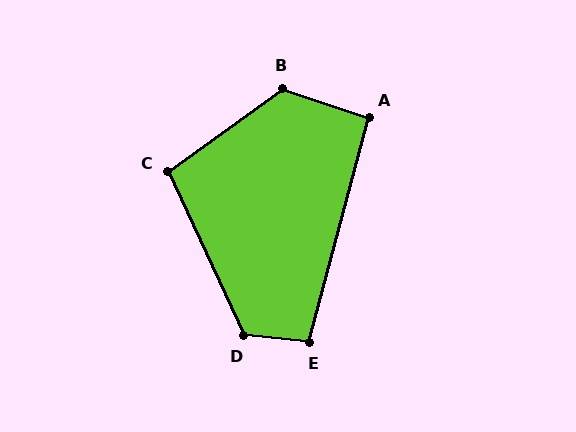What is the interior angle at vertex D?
Approximately 120 degrees (obtuse).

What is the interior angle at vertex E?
Approximately 100 degrees (obtuse).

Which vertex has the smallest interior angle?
A, at approximately 94 degrees.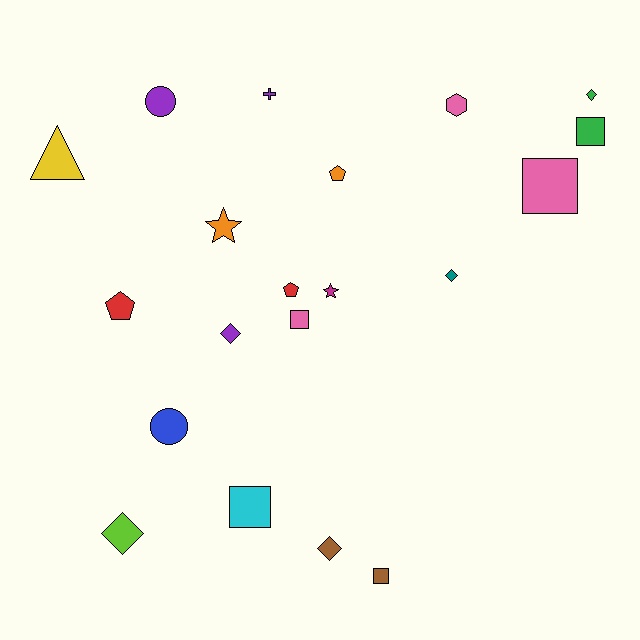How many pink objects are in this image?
There are 3 pink objects.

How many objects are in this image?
There are 20 objects.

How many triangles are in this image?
There is 1 triangle.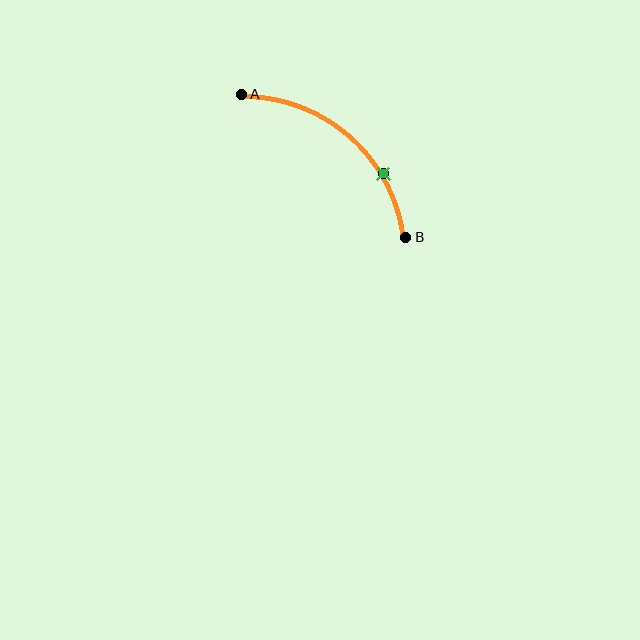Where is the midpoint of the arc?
The arc midpoint is the point on the curve farthest from the straight line joining A and B. It sits above and to the right of that line.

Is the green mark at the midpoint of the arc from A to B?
No. The green mark lies on the arc but is closer to endpoint B. The arc midpoint would be at the point on the curve equidistant along the arc from both A and B.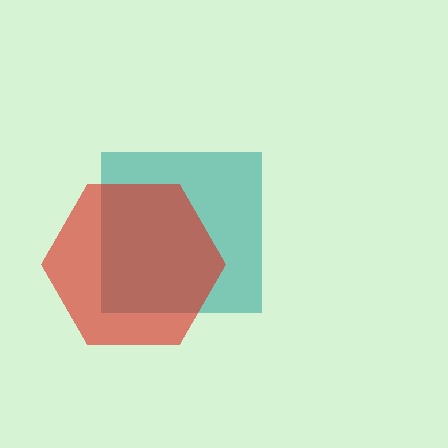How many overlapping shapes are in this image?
There are 2 overlapping shapes in the image.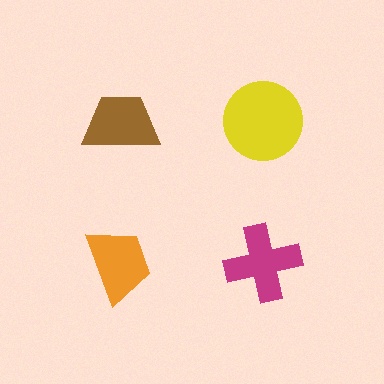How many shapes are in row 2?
2 shapes.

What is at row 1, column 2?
A yellow circle.